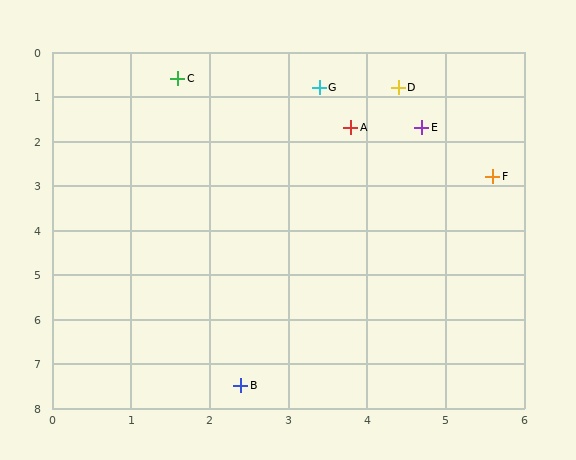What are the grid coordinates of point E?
Point E is at approximately (4.7, 1.7).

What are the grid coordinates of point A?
Point A is at approximately (3.8, 1.7).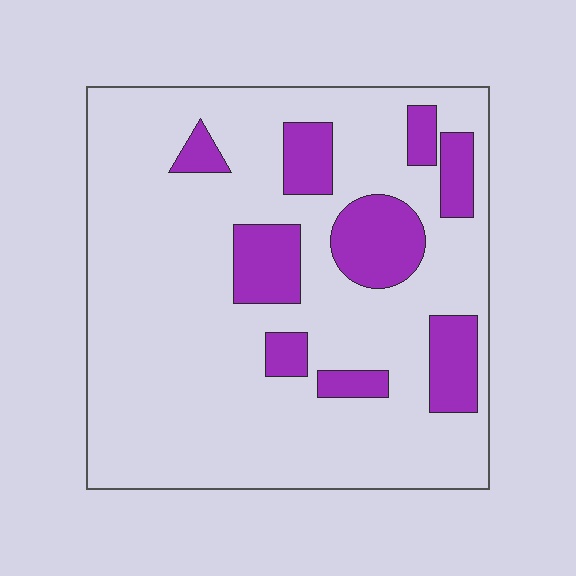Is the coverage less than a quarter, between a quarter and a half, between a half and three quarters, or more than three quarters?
Less than a quarter.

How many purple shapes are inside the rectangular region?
9.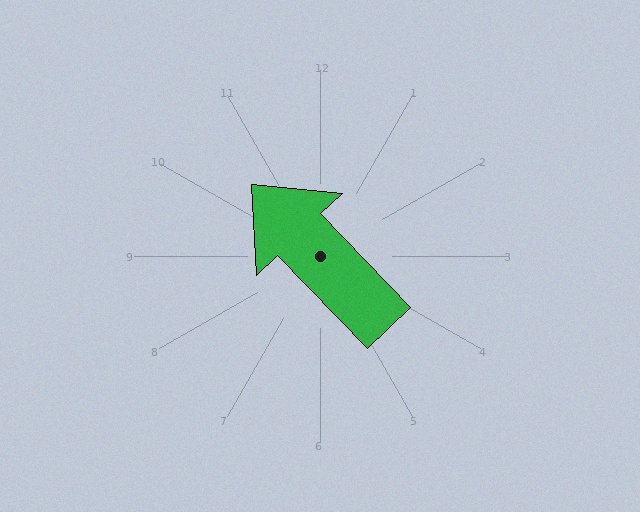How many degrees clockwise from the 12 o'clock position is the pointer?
Approximately 316 degrees.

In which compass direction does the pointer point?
Northwest.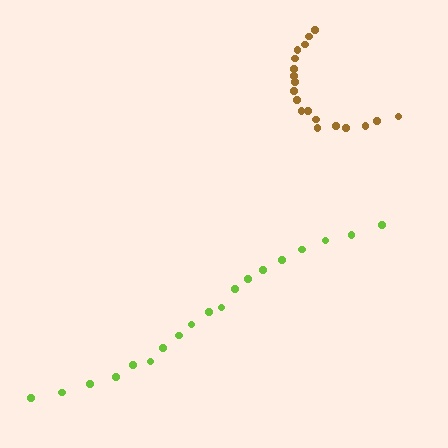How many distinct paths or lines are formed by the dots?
There are 2 distinct paths.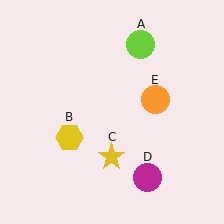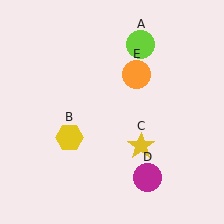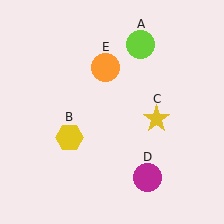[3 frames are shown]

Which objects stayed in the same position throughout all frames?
Lime circle (object A) and yellow hexagon (object B) and magenta circle (object D) remained stationary.